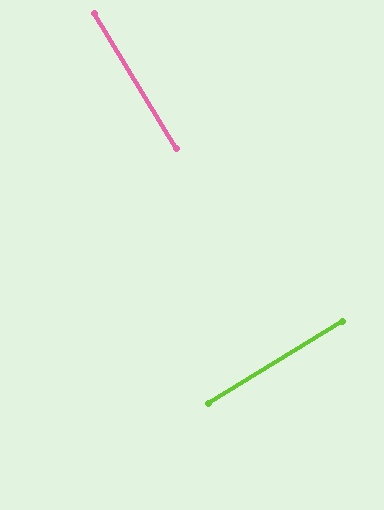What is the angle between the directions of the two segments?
Approximately 90 degrees.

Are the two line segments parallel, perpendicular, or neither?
Perpendicular — they meet at approximately 90°.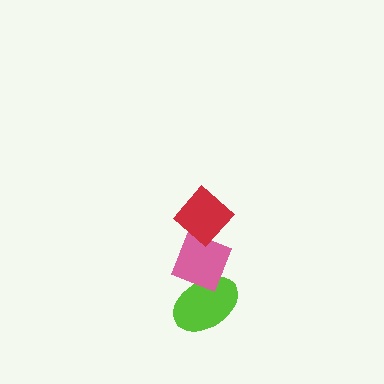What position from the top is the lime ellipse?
The lime ellipse is 3rd from the top.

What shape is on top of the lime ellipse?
The pink diamond is on top of the lime ellipse.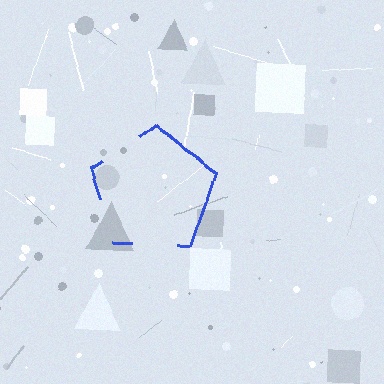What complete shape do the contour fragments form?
The contour fragments form a pentagon.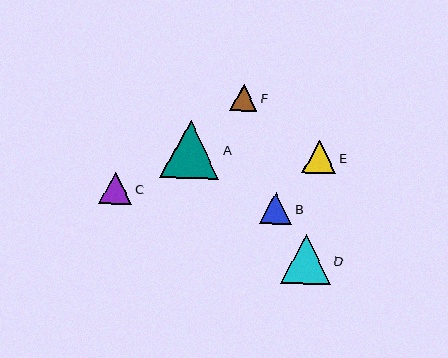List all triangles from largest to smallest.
From largest to smallest: A, D, E, C, B, F.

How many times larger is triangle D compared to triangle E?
Triangle D is approximately 1.5 times the size of triangle E.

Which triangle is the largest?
Triangle A is the largest with a size of approximately 59 pixels.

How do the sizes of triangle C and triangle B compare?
Triangle C and triangle B are approximately the same size.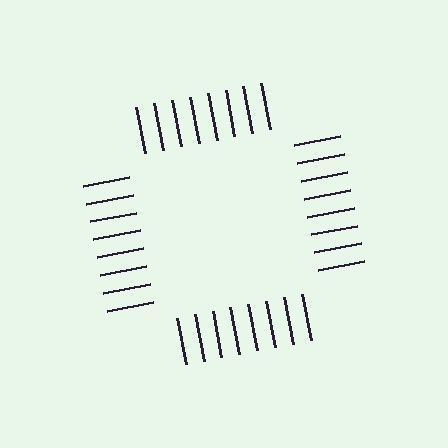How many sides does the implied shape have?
4 sides — the line-ends trace a square.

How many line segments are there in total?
32 — 8 along each of the 4 edges.